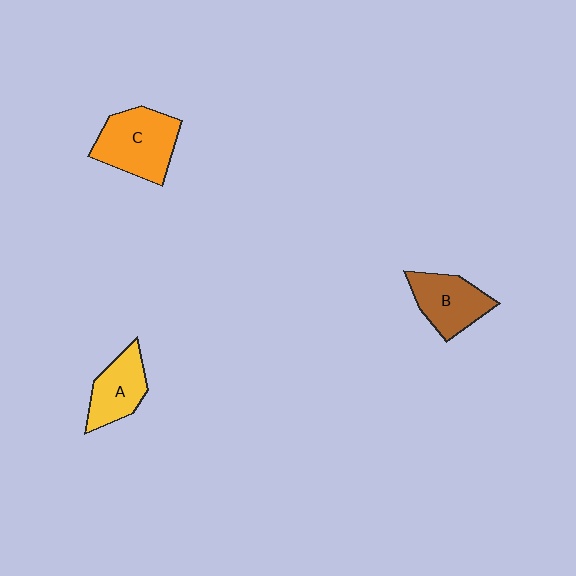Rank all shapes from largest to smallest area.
From largest to smallest: C (orange), B (brown), A (yellow).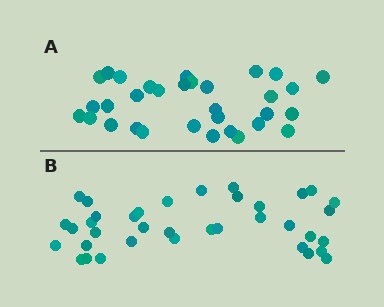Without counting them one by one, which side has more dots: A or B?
Region B (the bottom region) has more dots.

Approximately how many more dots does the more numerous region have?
Region B has about 5 more dots than region A.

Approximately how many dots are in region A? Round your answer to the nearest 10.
About 30 dots. (The exact count is 32, which rounds to 30.)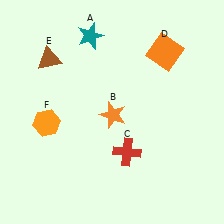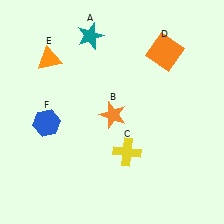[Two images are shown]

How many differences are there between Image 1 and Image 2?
There are 3 differences between the two images.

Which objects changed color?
C changed from red to yellow. E changed from brown to orange. F changed from orange to blue.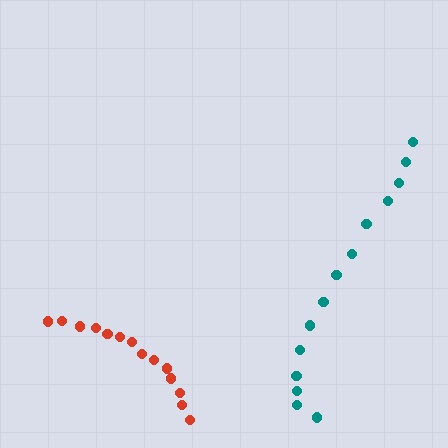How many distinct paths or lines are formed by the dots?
There are 2 distinct paths.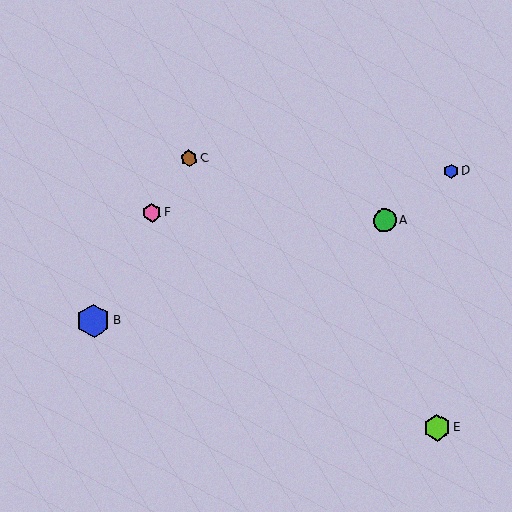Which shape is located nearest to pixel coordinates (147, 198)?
The pink hexagon (labeled F) at (152, 213) is nearest to that location.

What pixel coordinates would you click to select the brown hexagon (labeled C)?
Click at (189, 159) to select the brown hexagon C.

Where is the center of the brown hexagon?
The center of the brown hexagon is at (189, 159).